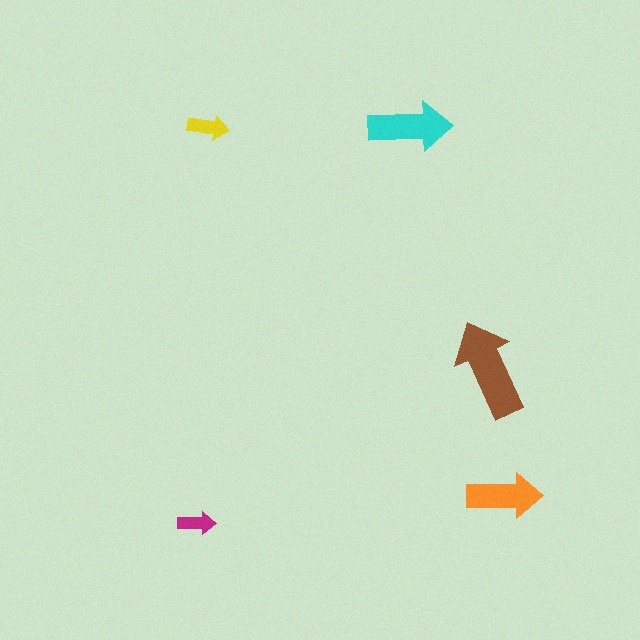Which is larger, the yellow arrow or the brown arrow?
The brown one.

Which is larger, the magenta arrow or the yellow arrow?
The yellow one.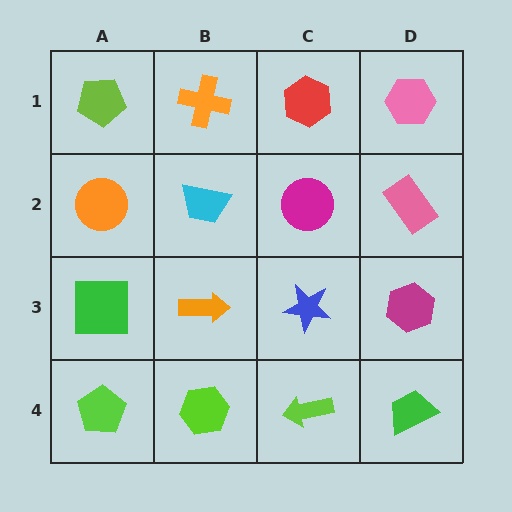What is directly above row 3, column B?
A cyan trapezoid.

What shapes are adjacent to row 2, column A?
A lime pentagon (row 1, column A), a green square (row 3, column A), a cyan trapezoid (row 2, column B).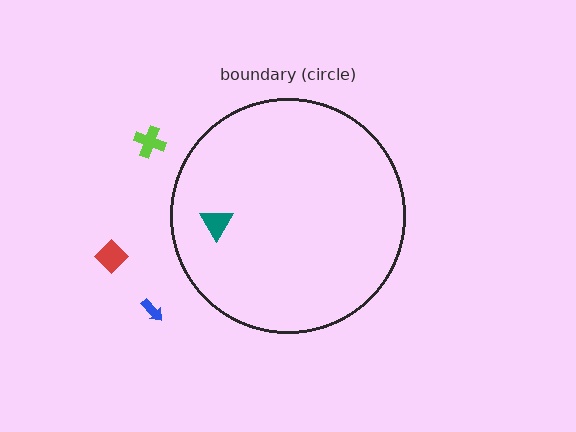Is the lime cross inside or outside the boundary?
Outside.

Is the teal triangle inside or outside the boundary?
Inside.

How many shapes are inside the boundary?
1 inside, 3 outside.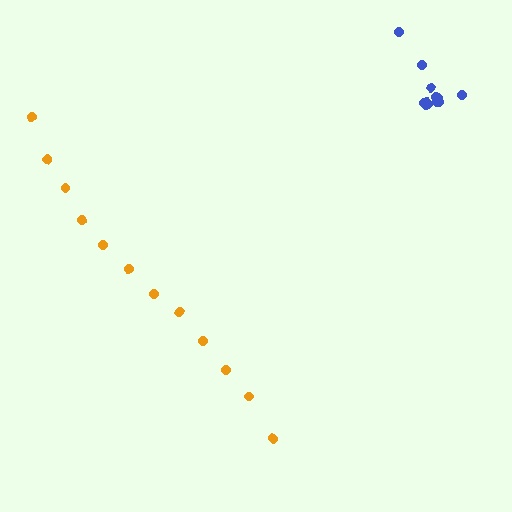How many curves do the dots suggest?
There are 2 distinct paths.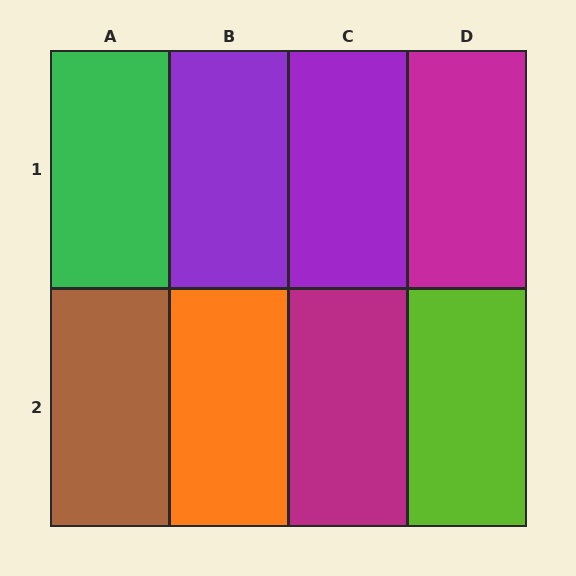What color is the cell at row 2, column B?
Orange.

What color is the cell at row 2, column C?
Magenta.